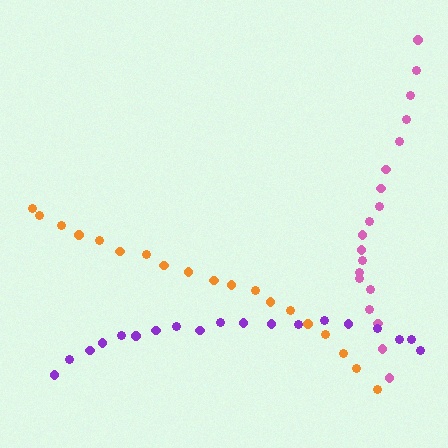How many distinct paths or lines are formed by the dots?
There are 3 distinct paths.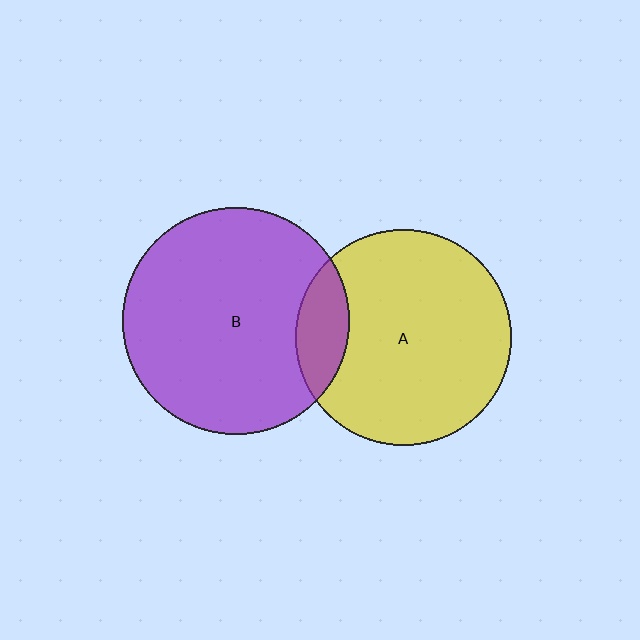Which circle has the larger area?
Circle B (purple).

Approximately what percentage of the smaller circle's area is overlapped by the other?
Approximately 15%.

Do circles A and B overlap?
Yes.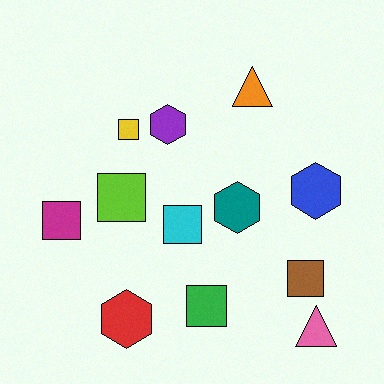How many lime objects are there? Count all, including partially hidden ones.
There is 1 lime object.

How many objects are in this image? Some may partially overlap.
There are 12 objects.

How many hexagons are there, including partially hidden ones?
There are 4 hexagons.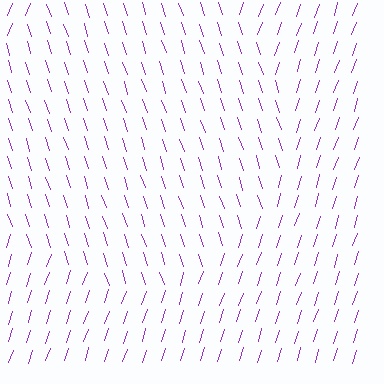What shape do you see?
I see a circle.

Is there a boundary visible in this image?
Yes, there is a texture boundary formed by a change in line orientation.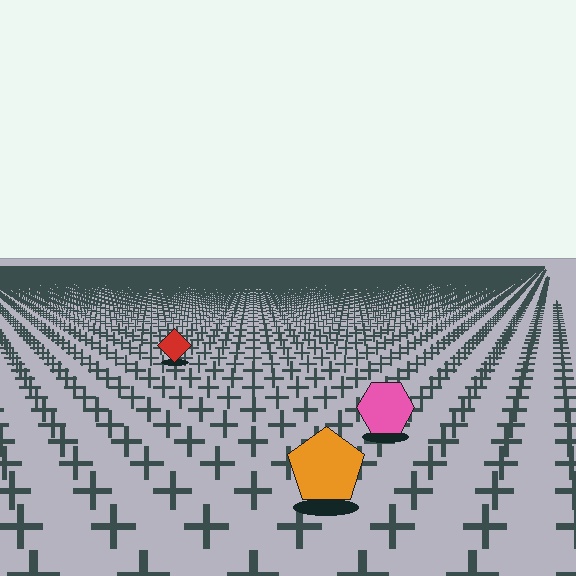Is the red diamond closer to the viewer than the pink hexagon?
No. The pink hexagon is closer — you can tell from the texture gradient: the ground texture is coarser near it.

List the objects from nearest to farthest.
From nearest to farthest: the orange pentagon, the pink hexagon, the red diamond.